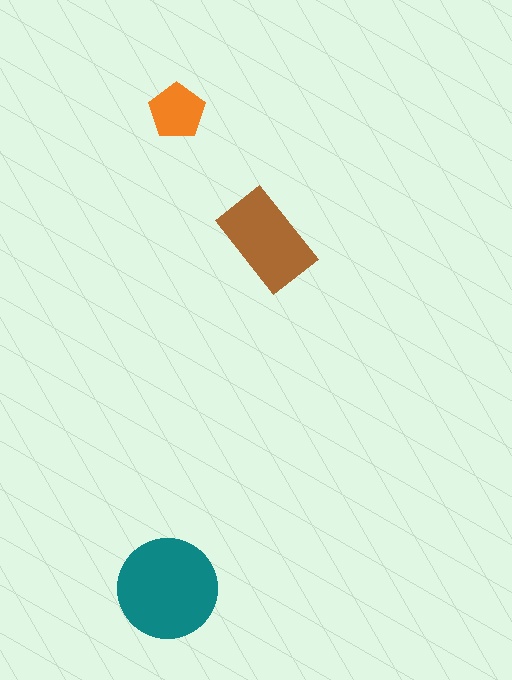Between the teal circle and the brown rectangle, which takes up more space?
The teal circle.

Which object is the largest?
The teal circle.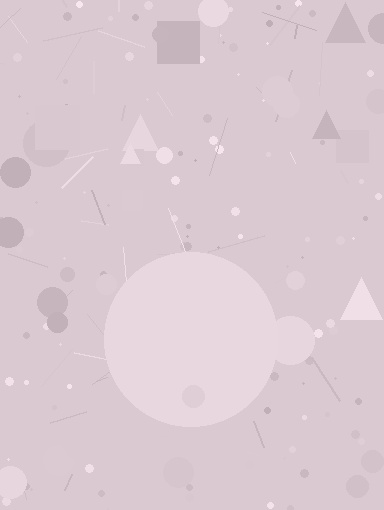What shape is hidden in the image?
A circle is hidden in the image.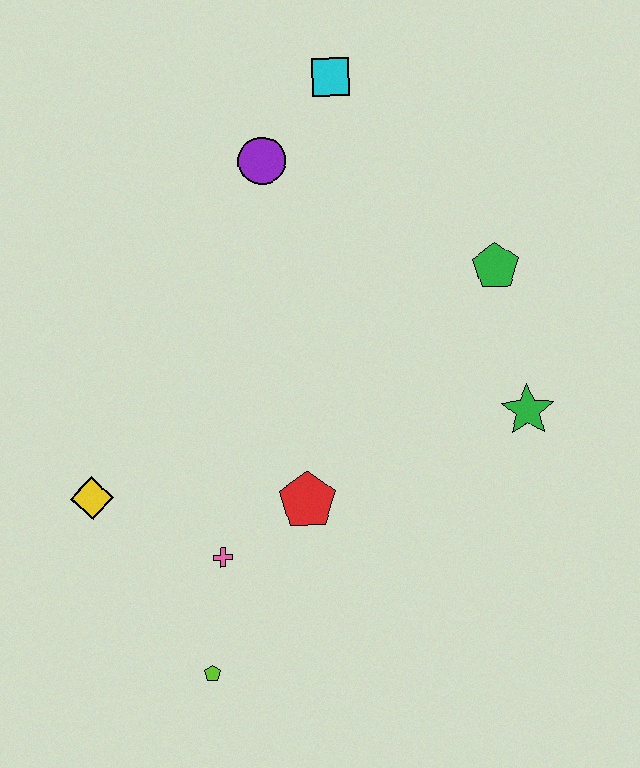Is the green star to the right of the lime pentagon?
Yes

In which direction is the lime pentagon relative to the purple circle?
The lime pentagon is below the purple circle.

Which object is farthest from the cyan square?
The lime pentagon is farthest from the cyan square.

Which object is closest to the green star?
The green pentagon is closest to the green star.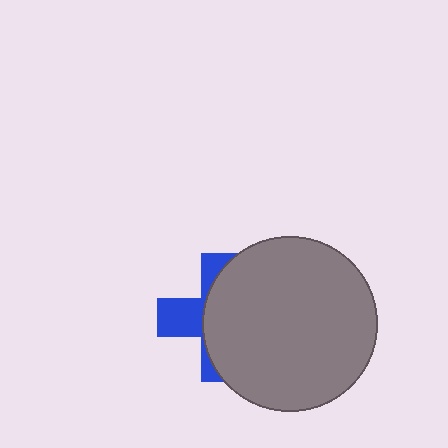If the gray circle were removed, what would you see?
You would see the complete blue cross.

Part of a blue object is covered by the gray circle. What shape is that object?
It is a cross.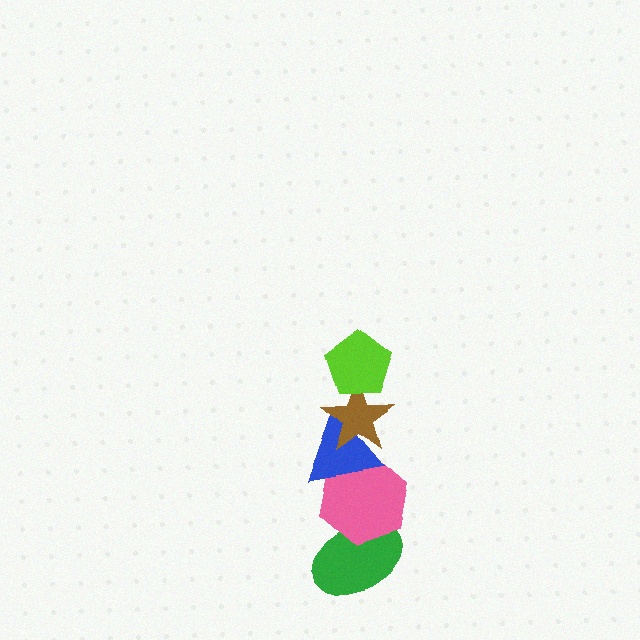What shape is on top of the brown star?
The lime pentagon is on top of the brown star.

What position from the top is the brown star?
The brown star is 2nd from the top.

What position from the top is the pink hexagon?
The pink hexagon is 4th from the top.